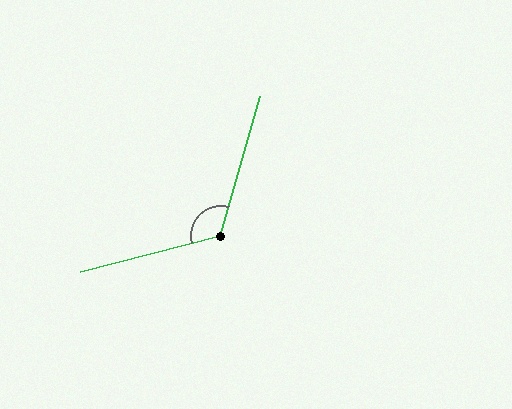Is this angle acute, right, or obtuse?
It is obtuse.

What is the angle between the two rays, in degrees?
Approximately 121 degrees.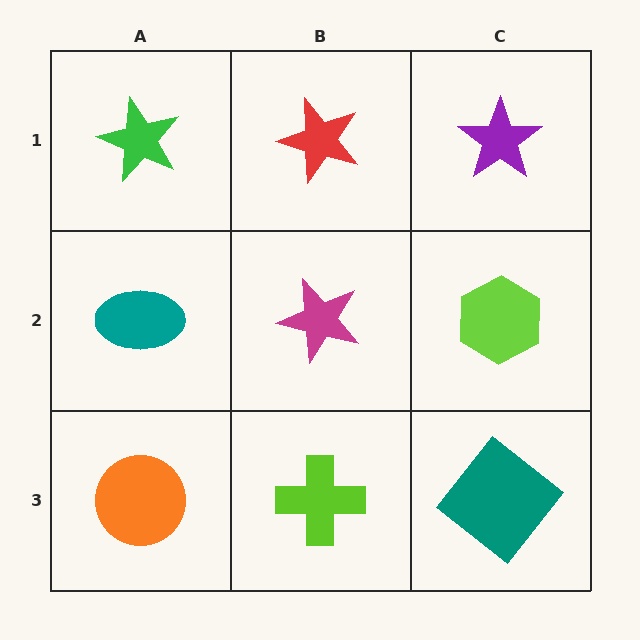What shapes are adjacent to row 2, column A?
A green star (row 1, column A), an orange circle (row 3, column A), a magenta star (row 2, column B).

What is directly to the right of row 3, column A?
A lime cross.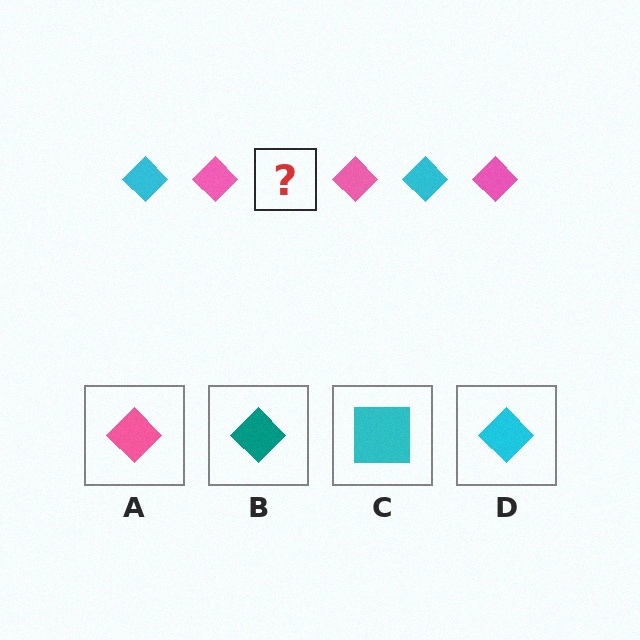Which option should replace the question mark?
Option D.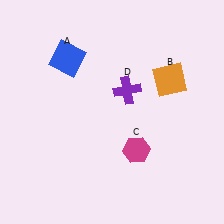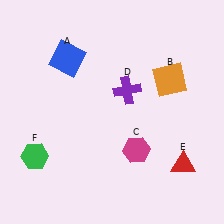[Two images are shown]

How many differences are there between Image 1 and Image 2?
There are 2 differences between the two images.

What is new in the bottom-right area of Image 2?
A red triangle (E) was added in the bottom-right area of Image 2.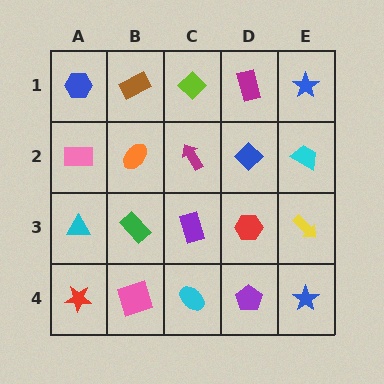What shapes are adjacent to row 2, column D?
A magenta rectangle (row 1, column D), a red hexagon (row 3, column D), a magenta arrow (row 2, column C), a cyan trapezoid (row 2, column E).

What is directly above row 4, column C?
A purple rectangle.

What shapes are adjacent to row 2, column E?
A blue star (row 1, column E), a yellow arrow (row 3, column E), a blue diamond (row 2, column D).